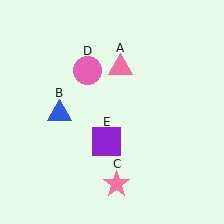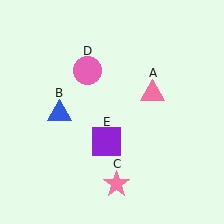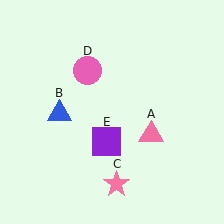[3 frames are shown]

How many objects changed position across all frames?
1 object changed position: pink triangle (object A).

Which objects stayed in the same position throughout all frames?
Blue triangle (object B) and pink star (object C) and pink circle (object D) and purple square (object E) remained stationary.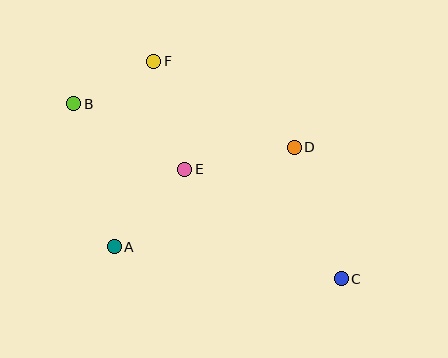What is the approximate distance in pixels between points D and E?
The distance between D and E is approximately 112 pixels.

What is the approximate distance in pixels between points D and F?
The distance between D and F is approximately 165 pixels.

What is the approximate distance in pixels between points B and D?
The distance between B and D is approximately 225 pixels.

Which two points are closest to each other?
Points B and F are closest to each other.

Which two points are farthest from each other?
Points B and C are farthest from each other.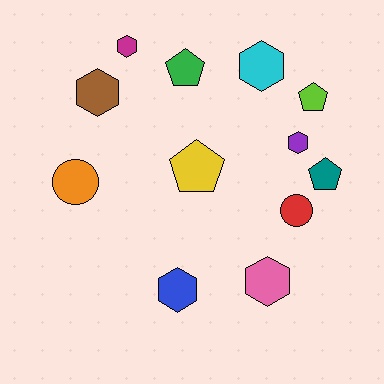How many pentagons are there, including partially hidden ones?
There are 4 pentagons.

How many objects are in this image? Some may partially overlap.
There are 12 objects.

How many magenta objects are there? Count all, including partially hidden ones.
There is 1 magenta object.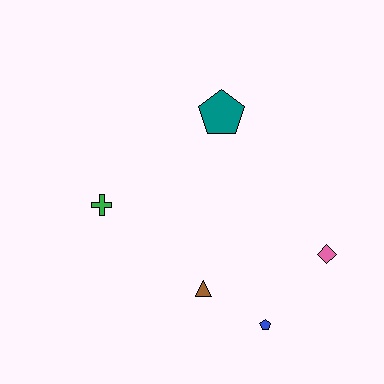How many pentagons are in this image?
There are 2 pentagons.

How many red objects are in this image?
There are no red objects.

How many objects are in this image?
There are 5 objects.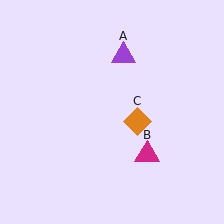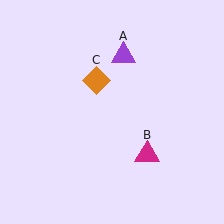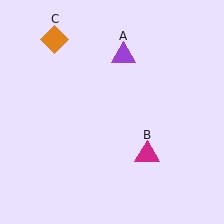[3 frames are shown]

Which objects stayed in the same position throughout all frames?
Purple triangle (object A) and magenta triangle (object B) remained stationary.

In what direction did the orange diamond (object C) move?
The orange diamond (object C) moved up and to the left.